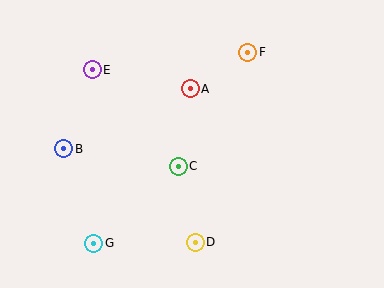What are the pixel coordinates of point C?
Point C is at (178, 166).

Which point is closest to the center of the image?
Point C at (178, 166) is closest to the center.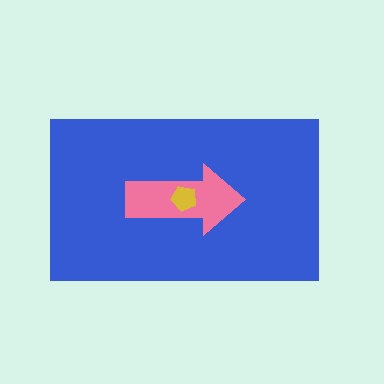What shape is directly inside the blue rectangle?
The pink arrow.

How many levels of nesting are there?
3.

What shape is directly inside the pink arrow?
The yellow pentagon.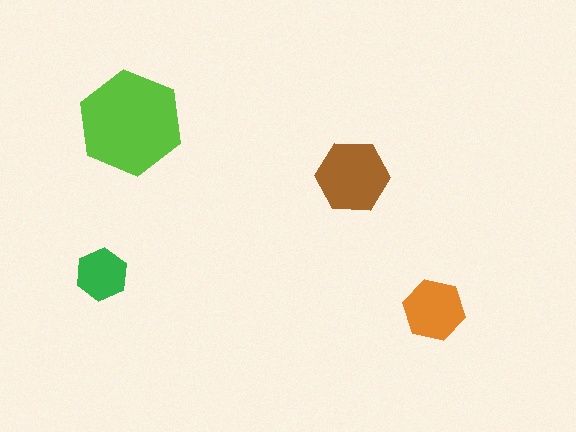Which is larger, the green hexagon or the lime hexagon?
The lime one.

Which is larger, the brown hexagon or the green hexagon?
The brown one.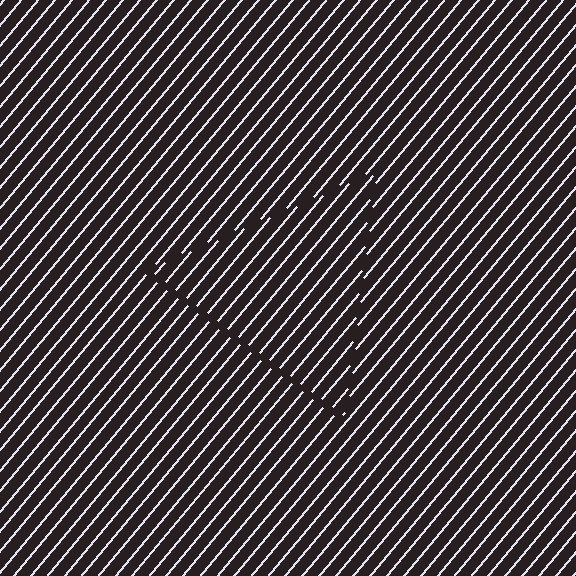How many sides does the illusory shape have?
3 sides — the line-ends trace a triangle.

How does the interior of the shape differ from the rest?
The interior of the shape contains the same grating, shifted by half a period — the contour is defined by the phase discontinuity where line-ends from the inner and outer gratings abut.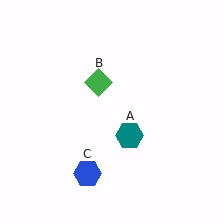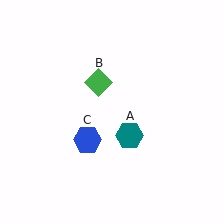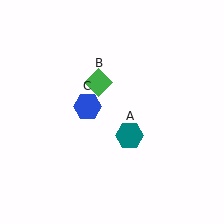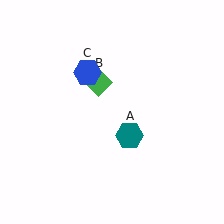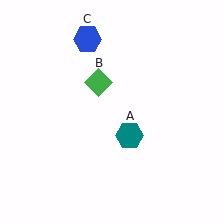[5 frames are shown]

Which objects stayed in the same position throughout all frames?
Teal hexagon (object A) and green diamond (object B) remained stationary.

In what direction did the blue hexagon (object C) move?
The blue hexagon (object C) moved up.